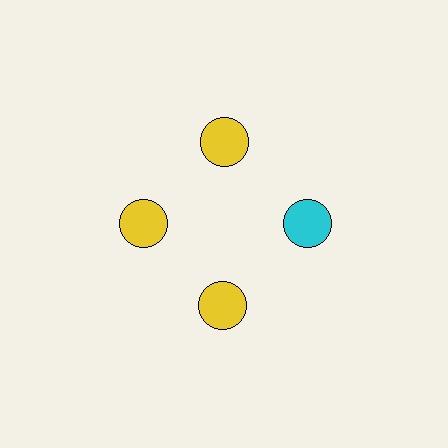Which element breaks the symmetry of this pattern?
The cyan circle at roughly the 3 o'clock position breaks the symmetry. All other shapes are yellow circles.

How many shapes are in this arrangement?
There are 4 shapes arranged in a ring pattern.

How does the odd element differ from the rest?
It has a different color: cyan instead of yellow.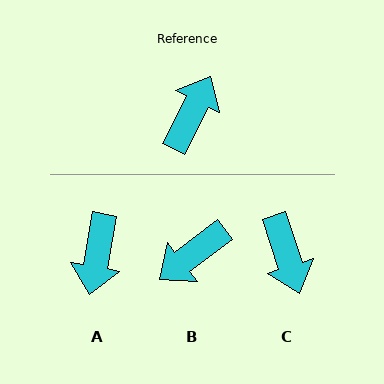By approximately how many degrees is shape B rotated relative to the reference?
Approximately 155 degrees counter-clockwise.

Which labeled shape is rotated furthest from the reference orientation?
A, about 163 degrees away.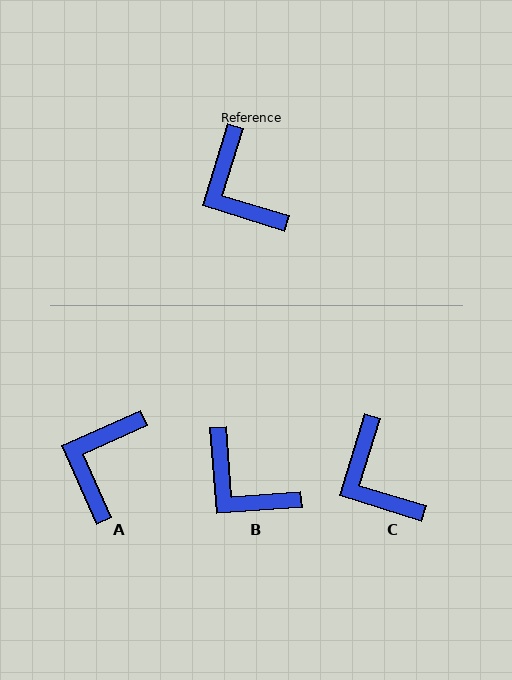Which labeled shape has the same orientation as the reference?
C.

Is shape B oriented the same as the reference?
No, it is off by about 21 degrees.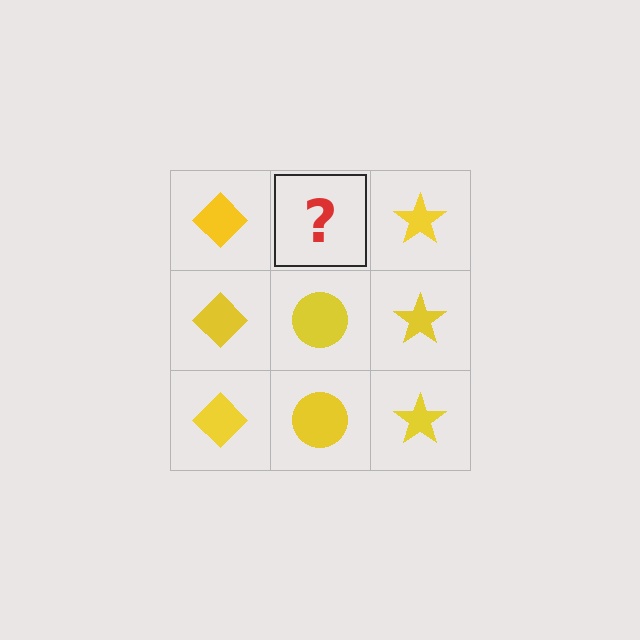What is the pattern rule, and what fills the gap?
The rule is that each column has a consistent shape. The gap should be filled with a yellow circle.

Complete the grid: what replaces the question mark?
The question mark should be replaced with a yellow circle.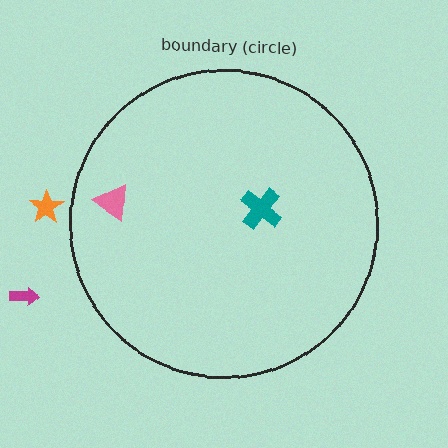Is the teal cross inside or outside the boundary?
Inside.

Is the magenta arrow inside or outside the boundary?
Outside.